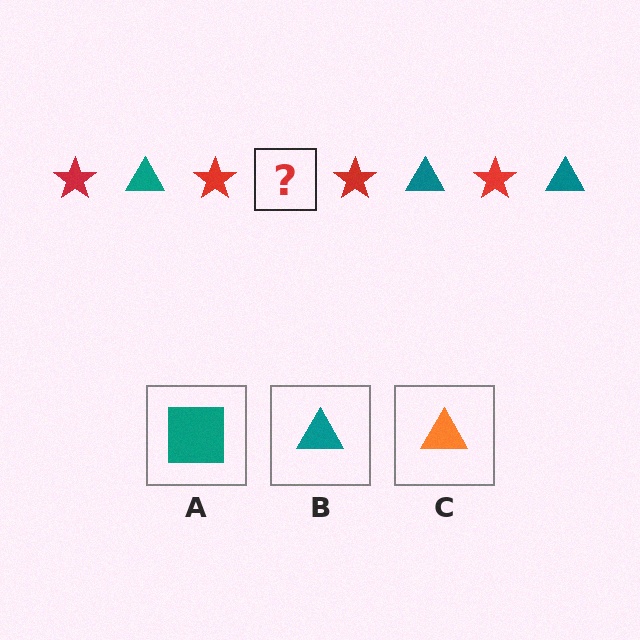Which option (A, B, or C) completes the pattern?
B.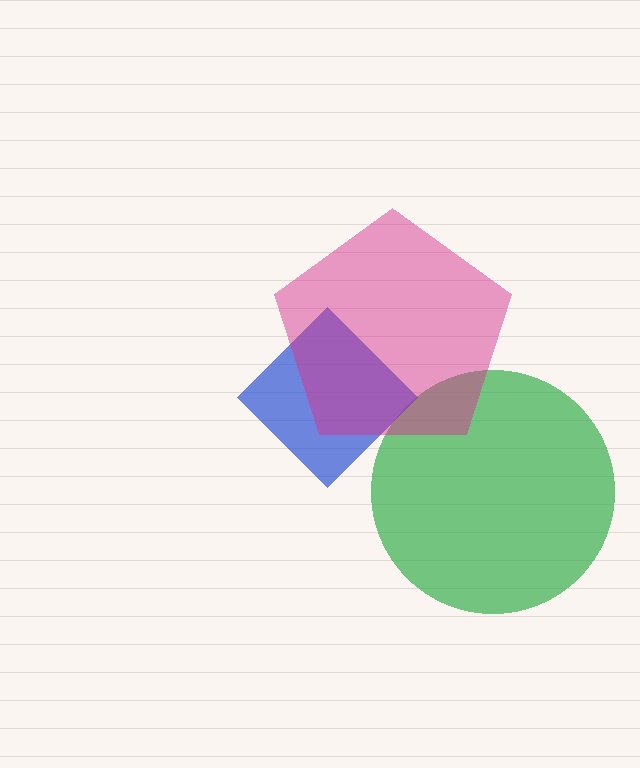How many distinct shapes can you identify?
There are 3 distinct shapes: a green circle, a blue diamond, a magenta pentagon.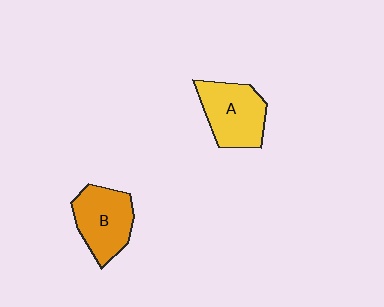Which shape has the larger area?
Shape A (yellow).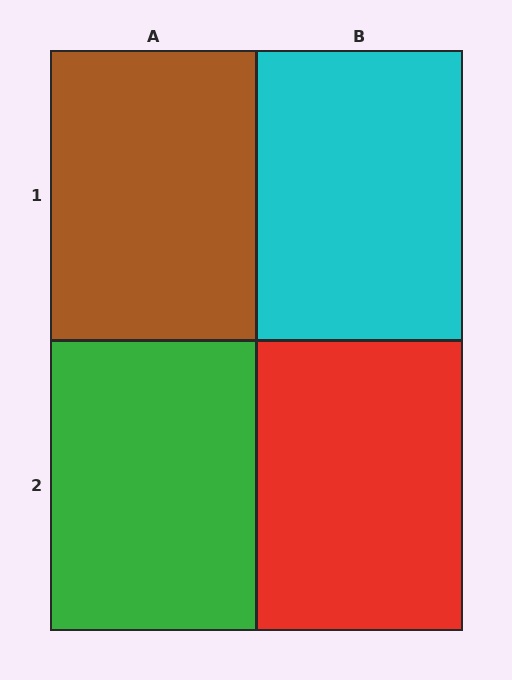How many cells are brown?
1 cell is brown.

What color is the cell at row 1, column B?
Cyan.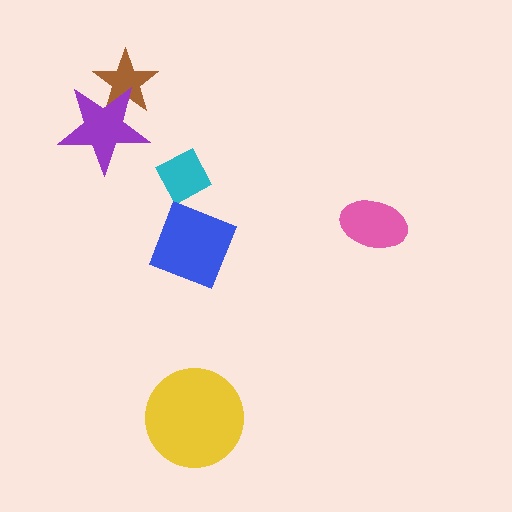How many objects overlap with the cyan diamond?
0 objects overlap with the cyan diamond.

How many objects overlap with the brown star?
1 object overlaps with the brown star.